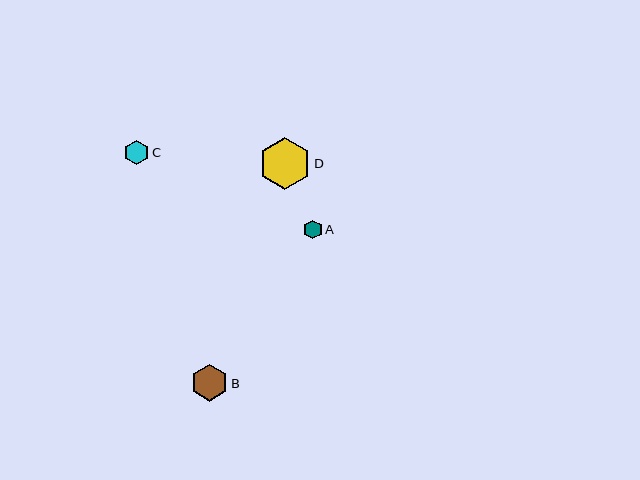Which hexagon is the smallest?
Hexagon A is the smallest with a size of approximately 19 pixels.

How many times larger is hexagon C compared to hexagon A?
Hexagon C is approximately 1.3 times the size of hexagon A.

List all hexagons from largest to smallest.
From largest to smallest: D, B, C, A.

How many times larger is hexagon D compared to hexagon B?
Hexagon D is approximately 1.4 times the size of hexagon B.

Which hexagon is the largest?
Hexagon D is the largest with a size of approximately 52 pixels.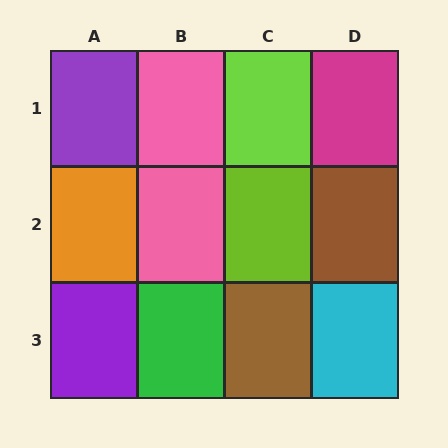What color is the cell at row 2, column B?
Pink.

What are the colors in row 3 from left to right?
Purple, green, brown, cyan.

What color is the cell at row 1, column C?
Lime.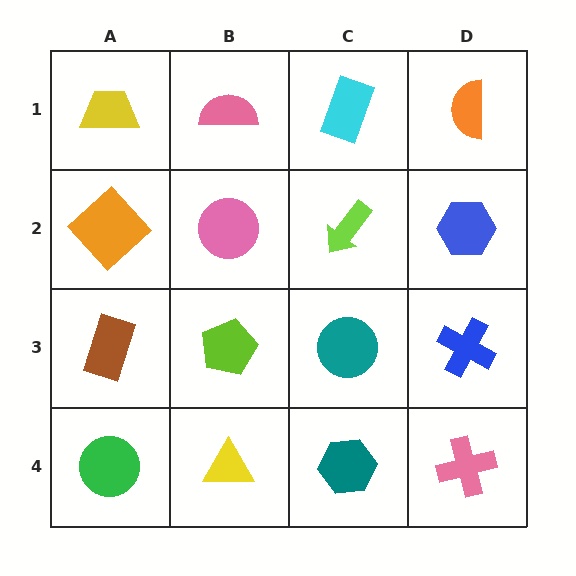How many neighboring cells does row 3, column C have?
4.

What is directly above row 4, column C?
A teal circle.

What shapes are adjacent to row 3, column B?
A pink circle (row 2, column B), a yellow triangle (row 4, column B), a brown rectangle (row 3, column A), a teal circle (row 3, column C).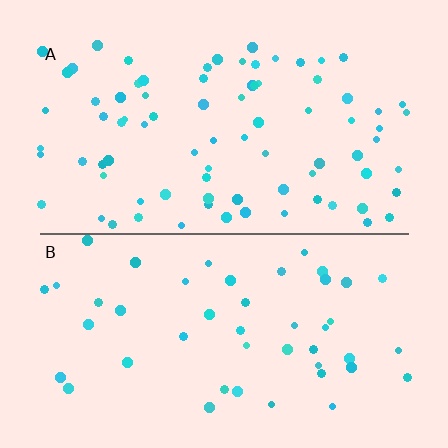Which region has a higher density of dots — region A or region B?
A (the top).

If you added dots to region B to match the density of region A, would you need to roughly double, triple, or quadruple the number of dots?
Approximately double.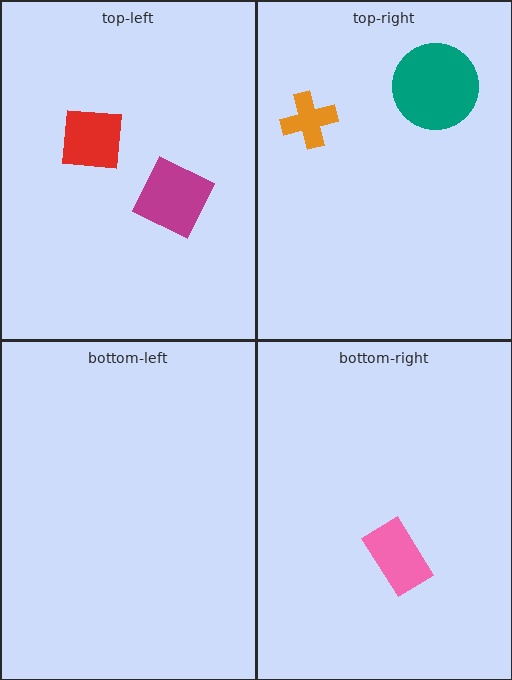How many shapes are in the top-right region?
2.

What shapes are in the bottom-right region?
The pink rectangle.